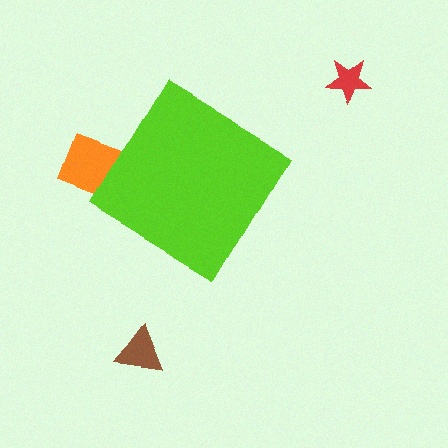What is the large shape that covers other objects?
A lime diamond.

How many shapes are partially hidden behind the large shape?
1 shape is partially hidden.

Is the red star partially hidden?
No, the red star is fully visible.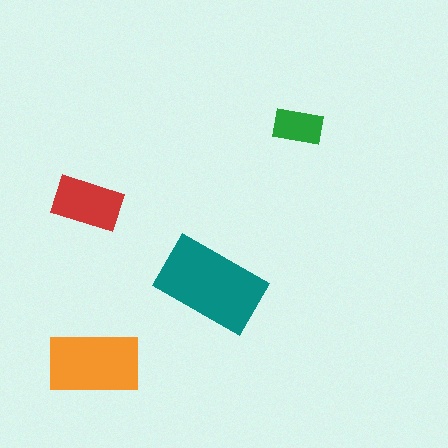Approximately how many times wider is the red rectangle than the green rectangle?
About 1.5 times wider.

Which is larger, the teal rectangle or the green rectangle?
The teal one.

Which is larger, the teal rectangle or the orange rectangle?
The teal one.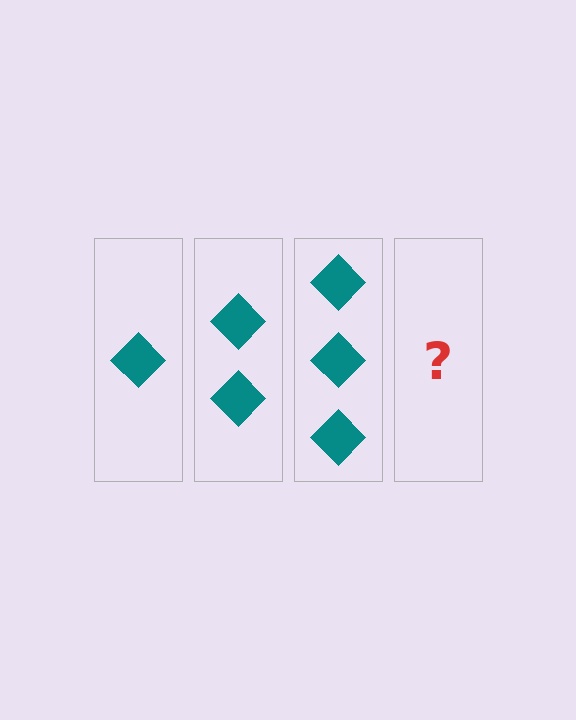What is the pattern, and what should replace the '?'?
The pattern is that each step adds one more diamond. The '?' should be 4 diamonds.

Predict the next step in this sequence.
The next step is 4 diamonds.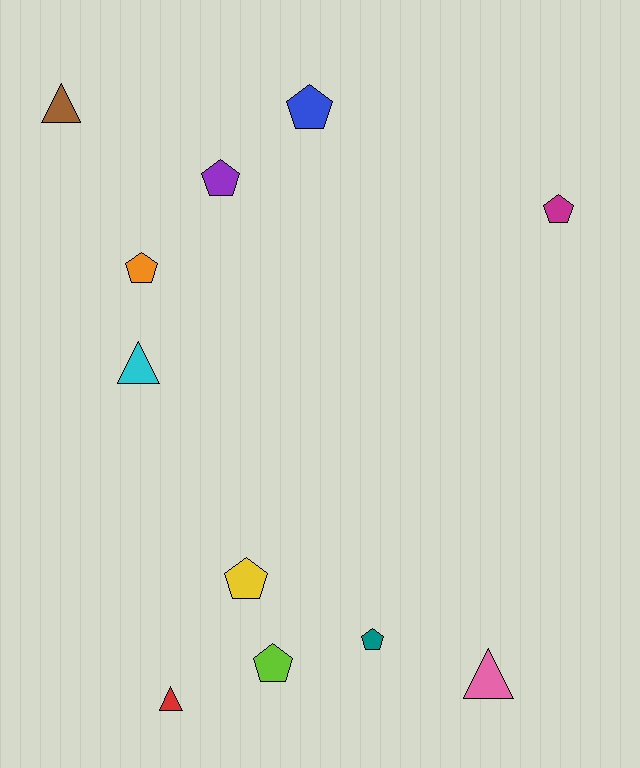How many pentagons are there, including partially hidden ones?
There are 7 pentagons.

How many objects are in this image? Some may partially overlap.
There are 11 objects.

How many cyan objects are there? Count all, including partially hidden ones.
There is 1 cyan object.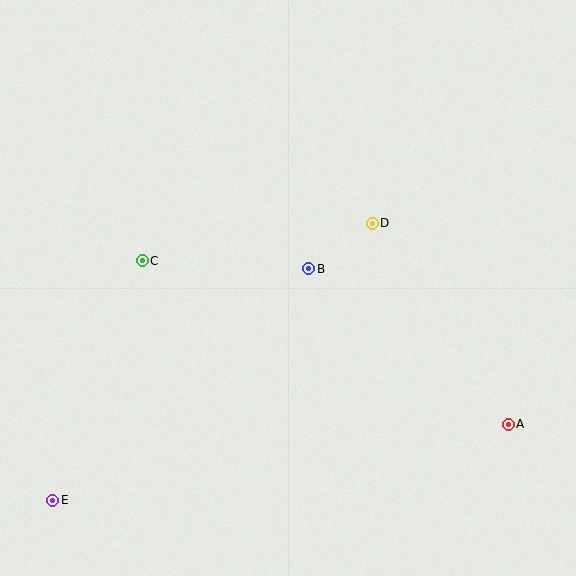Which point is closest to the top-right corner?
Point D is closest to the top-right corner.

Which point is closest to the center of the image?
Point B at (309, 269) is closest to the center.